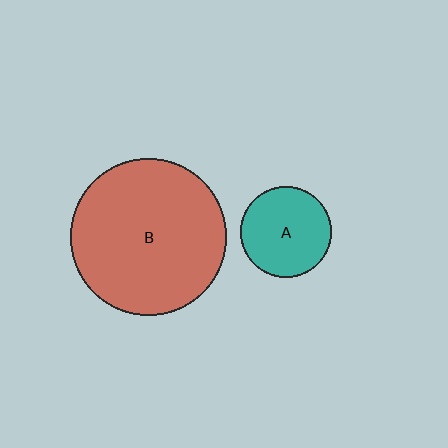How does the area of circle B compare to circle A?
Approximately 3.0 times.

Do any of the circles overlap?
No, none of the circles overlap.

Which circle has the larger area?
Circle B (red).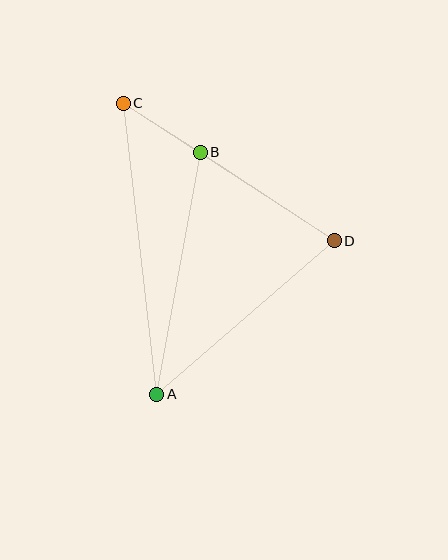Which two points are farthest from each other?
Points A and C are farthest from each other.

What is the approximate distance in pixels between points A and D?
The distance between A and D is approximately 234 pixels.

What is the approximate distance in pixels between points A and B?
The distance between A and B is approximately 246 pixels.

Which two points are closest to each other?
Points B and C are closest to each other.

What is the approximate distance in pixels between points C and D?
The distance between C and D is approximately 252 pixels.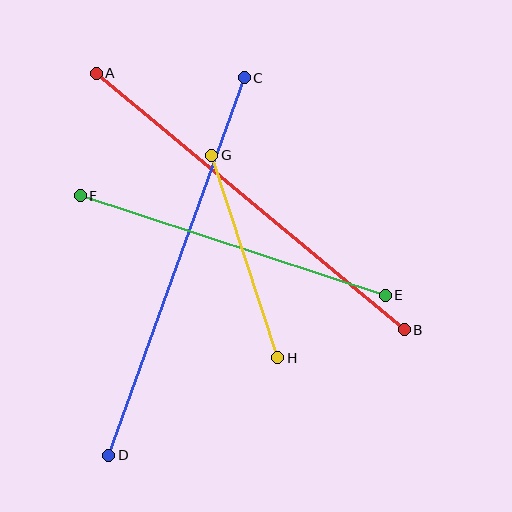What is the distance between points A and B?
The distance is approximately 401 pixels.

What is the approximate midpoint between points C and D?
The midpoint is at approximately (176, 267) pixels.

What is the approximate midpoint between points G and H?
The midpoint is at approximately (245, 256) pixels.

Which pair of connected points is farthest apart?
Points C and D are farthest apart.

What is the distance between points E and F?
The distance is approximately 321 pixels.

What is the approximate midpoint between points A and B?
The midpoint is at approximately (250, 201) pixels.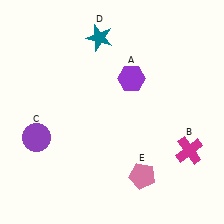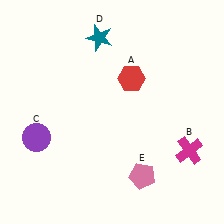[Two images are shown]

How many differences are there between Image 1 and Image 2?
There is 1 difference between the two images.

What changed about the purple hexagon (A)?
In Image 1, A is purple. In Image 2, it changed to red.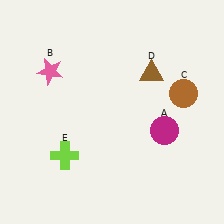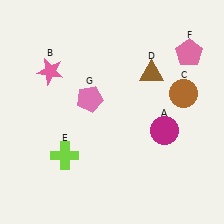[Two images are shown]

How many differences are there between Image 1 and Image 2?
There are 2 differences between the two images.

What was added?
A pink pentagon (F), a pink pentagon (G) were added in Image 2.